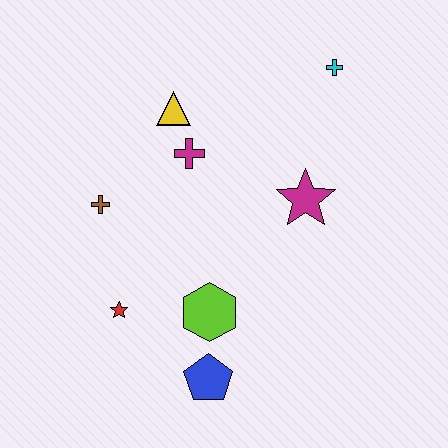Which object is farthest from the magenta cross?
The blue pentagon is farthest from the magenta cross.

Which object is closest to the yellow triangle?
The magenta cross is closest to the yellow triangle.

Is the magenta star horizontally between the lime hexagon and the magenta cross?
No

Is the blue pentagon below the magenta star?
Yes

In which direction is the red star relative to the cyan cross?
The red star is below the cyan cross.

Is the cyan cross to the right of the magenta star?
Yes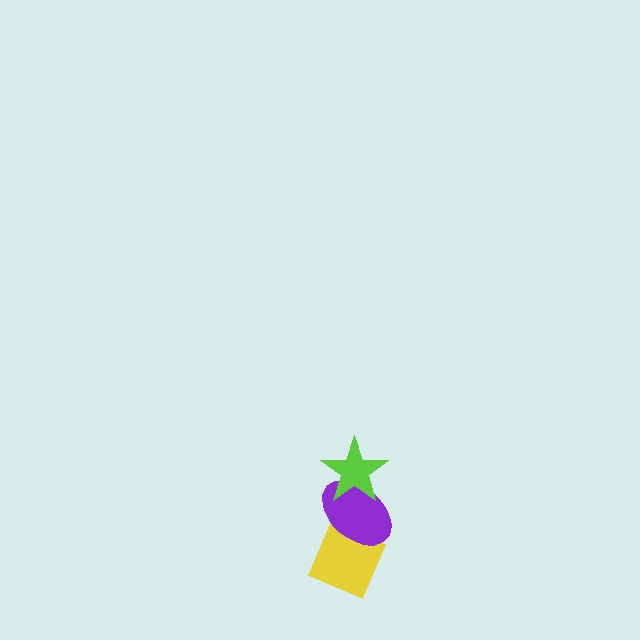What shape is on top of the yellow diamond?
The purple ellipse is on top of the yellow diamond.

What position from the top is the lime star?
The lime star is 1st from the top.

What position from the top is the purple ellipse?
The purple ellipse is 2nd from the top.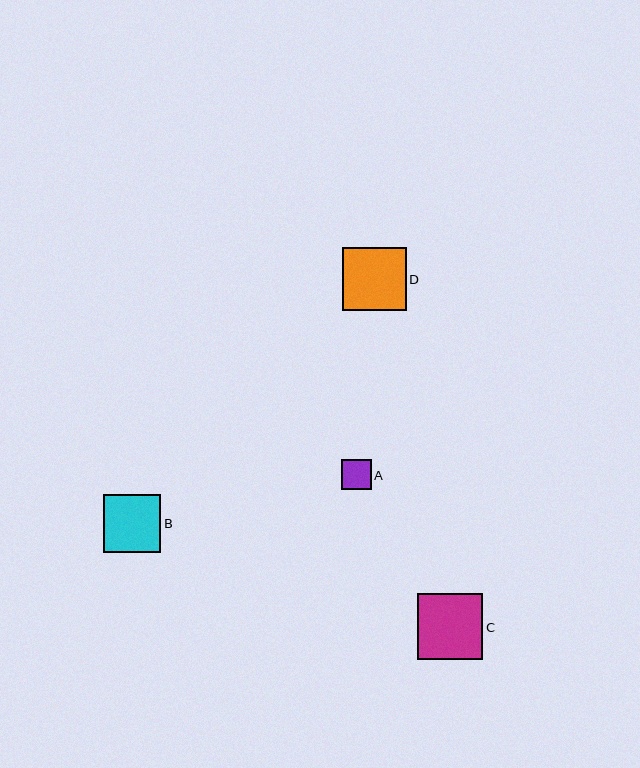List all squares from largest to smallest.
From largest to smallest: C, D, B, A.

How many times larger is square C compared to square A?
Square C is approximately 2.2 times the size of square A.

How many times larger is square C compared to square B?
Square C is approximately 1.1 times the size of square B.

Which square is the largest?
Square C is the largest with a size of approximately 66 pixels.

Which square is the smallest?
Square A is the smallest with a size of approximately 30 pixels.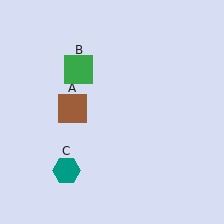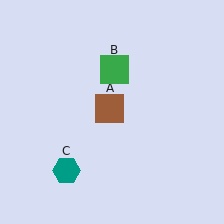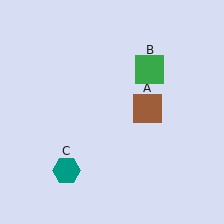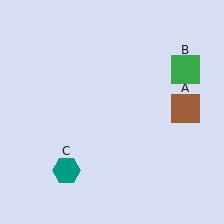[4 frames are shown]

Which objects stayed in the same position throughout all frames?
Teal hexagon (object C) remained stationary.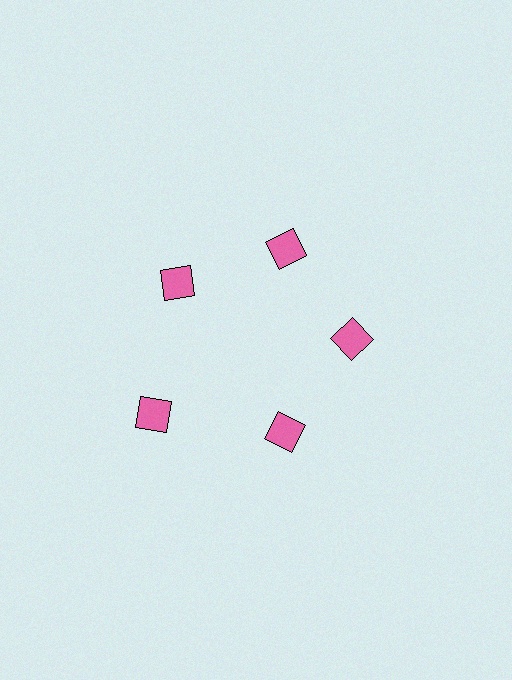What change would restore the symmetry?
The symmetry would be restored by moving it inward, back onto the ring so that all 5 squares sit at equal angles and equal distance from the center.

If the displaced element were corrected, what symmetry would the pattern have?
It would have 5-fold rotational symmetry — the pattern would map onto itself every 72 degrees.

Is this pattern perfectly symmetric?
No. The 5 pink squares are arranged in a ring, but one element near the 8 o'clock position is pushed outward from the center, breaking the 5-fold rotational symmetry.